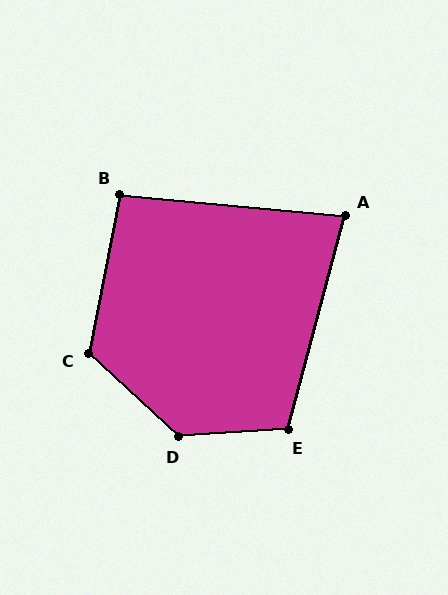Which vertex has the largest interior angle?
D, at approximately 133 degrees.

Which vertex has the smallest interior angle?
A, at approximately 80 degrees.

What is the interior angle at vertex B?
Approximately 96 degrees (obtuse).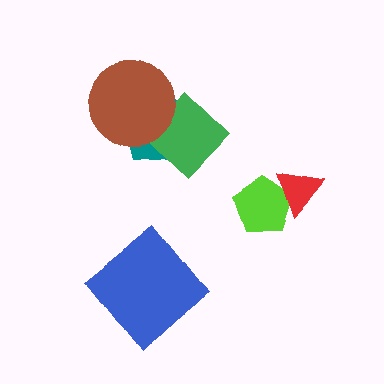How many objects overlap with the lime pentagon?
1 object overlaps with the lime pentagon.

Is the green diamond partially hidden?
Yes, it is partially covered by another shape.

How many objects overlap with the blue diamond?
0 objects overlap with the blue diamond.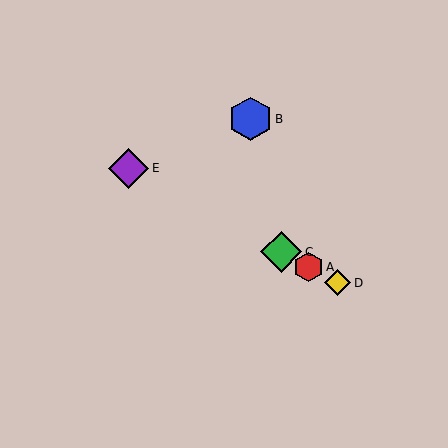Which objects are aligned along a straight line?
Objects A, C, D, E are aligned along a straight line.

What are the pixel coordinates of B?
Object B is at (251, 119).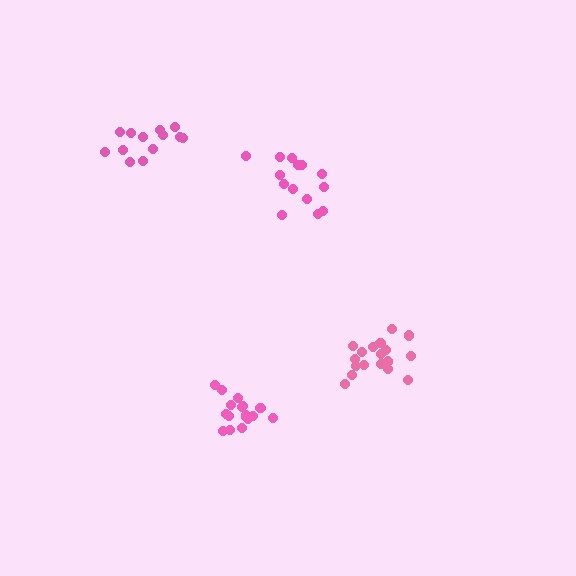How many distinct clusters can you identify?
There are 4 distinct clusters.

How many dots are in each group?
Group 1: 14 dots, Group 2: 13 dots, Group 3: 18 dots, Group 4: 17 dots (62 total).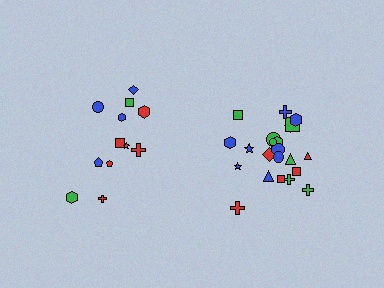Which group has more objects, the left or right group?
The right group.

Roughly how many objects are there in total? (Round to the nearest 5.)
Roughly 35 objects in total.